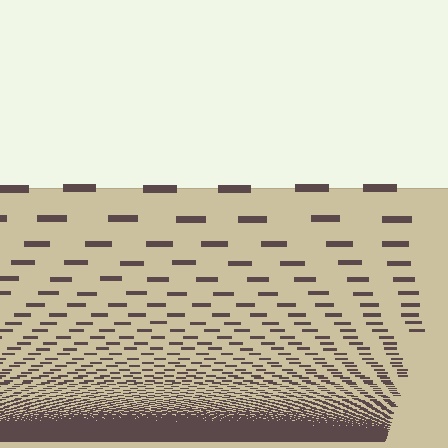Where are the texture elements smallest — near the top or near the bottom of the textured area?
Near the bottom.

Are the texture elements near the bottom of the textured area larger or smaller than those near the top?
Smaller. The gradient is inverted — elements near the bottom are smaller and denser.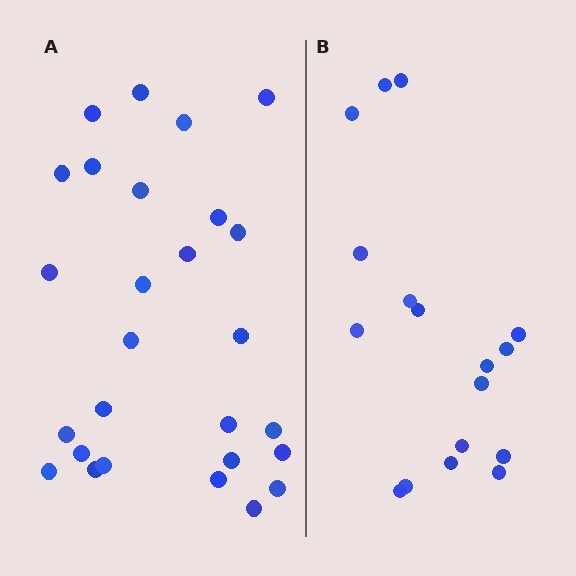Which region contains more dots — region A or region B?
Region A (the left region) has more dots.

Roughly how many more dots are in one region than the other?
Region A has roughly 10 or so more dots than region B.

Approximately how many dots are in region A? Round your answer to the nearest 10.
About 30 dots. (The exact count is 27, which rounds to 30.)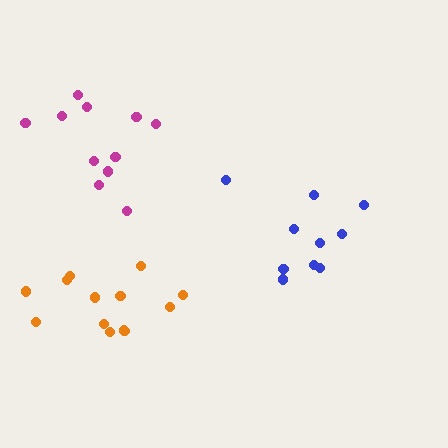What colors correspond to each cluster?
The clusters are colored: magenta, orange, blue.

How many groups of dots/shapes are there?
There are 3 groups.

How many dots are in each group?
Group 1: 11 dots, Group 2: 13 dots, Group 3: 10 dots (34 total).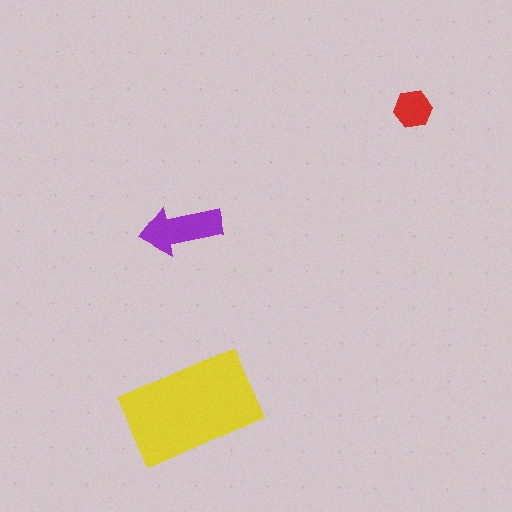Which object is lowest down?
The yellow rectangle is bottommost.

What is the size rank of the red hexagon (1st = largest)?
3rd.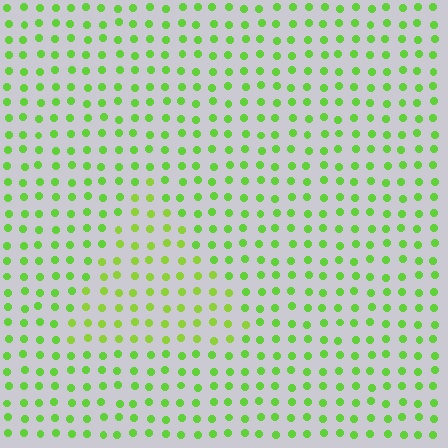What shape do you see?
I see a triangle.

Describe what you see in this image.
The image is filled with small lime elements in a uniform arrangement. A triangle-shaped region is visible where the elements are tinted to a slightly different hue, forming a subtle color boundary.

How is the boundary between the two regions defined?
The boundary is defined purely by a slight shift in hue (about 18 degrees). Spacing, size, and orientation are identical on both sides.